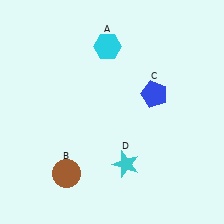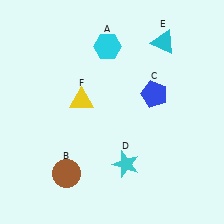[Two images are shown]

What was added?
A cyan triangle (E), a yellow triangle (F) were added in Image 2.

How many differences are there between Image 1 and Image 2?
There are 2 differences between the two images.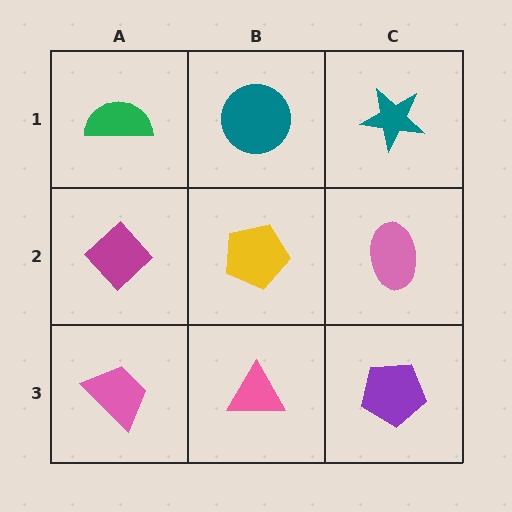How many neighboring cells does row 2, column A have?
3.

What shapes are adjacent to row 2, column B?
A teal circle (row 1, column B), a pink triangle (row 3, column B), a magenta diamond (row 2, column A), a pink ellipse (row 2, column C).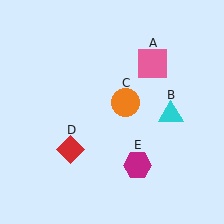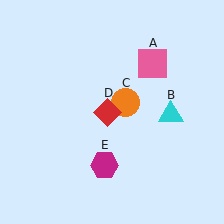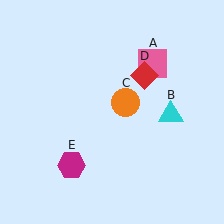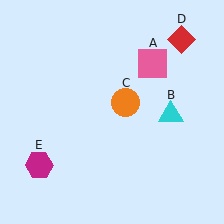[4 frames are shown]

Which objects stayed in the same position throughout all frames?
Pink square (object A) and cyan triangle (object B) and orange circle (object C) remained stationary.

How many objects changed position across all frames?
2 objects changed position: red diamond (object D), magenta hexagon (object E).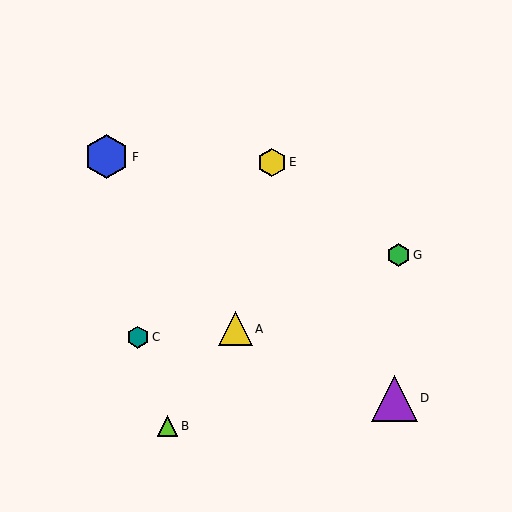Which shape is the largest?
The purple triangle (labeled D) is the largest.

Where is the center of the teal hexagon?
The center of the teal hexagon is at (138, 337).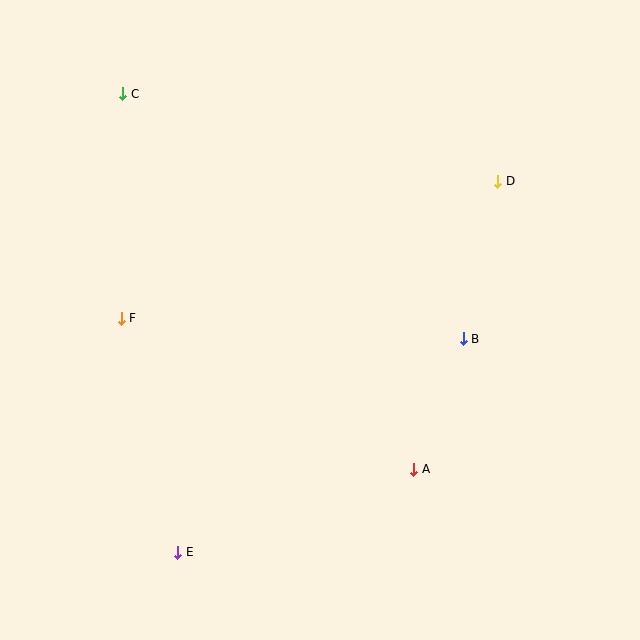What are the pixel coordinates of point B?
Point B is at (463, 339).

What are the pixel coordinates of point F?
Point F is at (121, 318).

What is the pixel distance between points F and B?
The distance between F and B is 342 pixels.